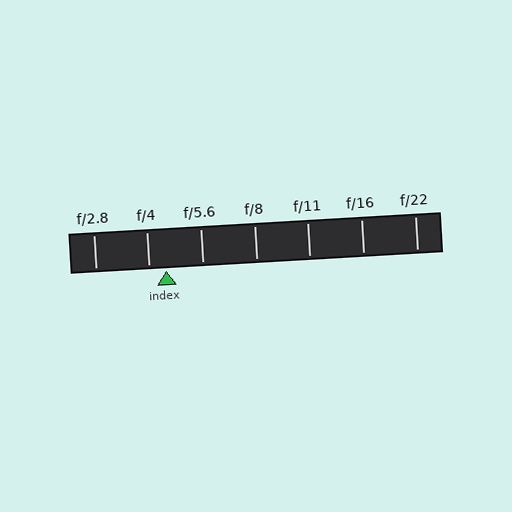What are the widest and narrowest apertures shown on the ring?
The widest aperture shown is f/2.8 and the narrowest is f/22.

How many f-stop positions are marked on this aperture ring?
There are 7 f-stop positions marked.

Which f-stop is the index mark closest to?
The index mark is closest to f/4.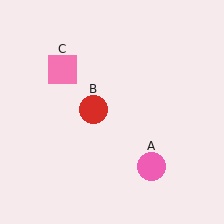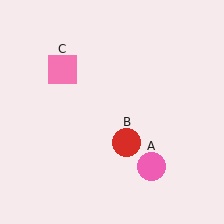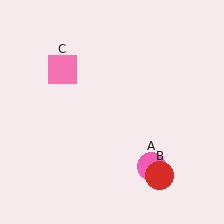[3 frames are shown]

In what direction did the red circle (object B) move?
The red circle (object B) moved down and to the right.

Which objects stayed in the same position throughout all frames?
Pink circle (object A) and pink square (object C) remained stationary.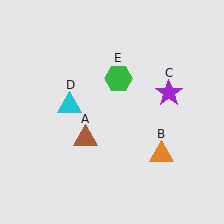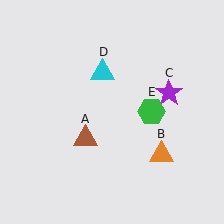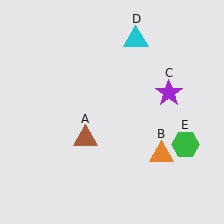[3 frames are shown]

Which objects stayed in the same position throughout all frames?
Brown triangle (object A) and orange triangle (object B) and purple star (object C) remained stationary.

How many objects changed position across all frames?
2 objects changed position: cyan triangle (object D), green hexagon (object E).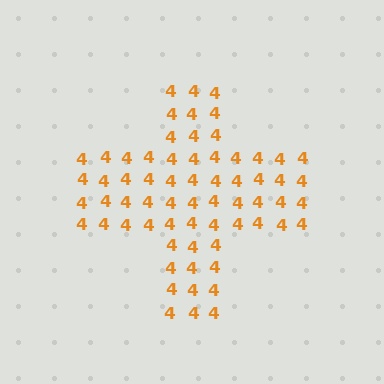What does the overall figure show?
The overall figure shows a cross.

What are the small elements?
The small elements are digit 4's.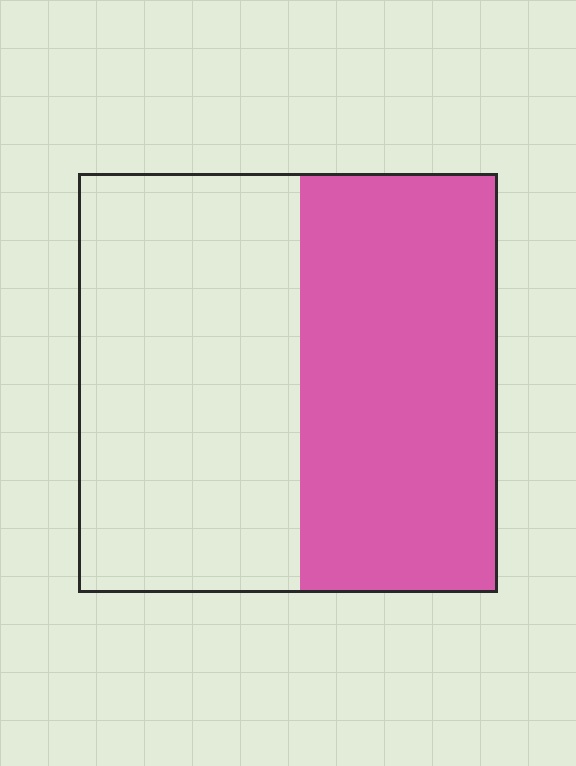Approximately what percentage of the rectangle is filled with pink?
Approximately 45%.